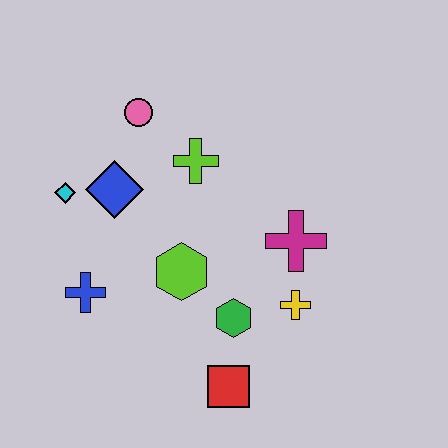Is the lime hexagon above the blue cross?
Yes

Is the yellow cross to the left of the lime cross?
No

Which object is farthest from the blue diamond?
The red square is farthest from the blue diamond.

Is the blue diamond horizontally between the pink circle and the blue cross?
Yes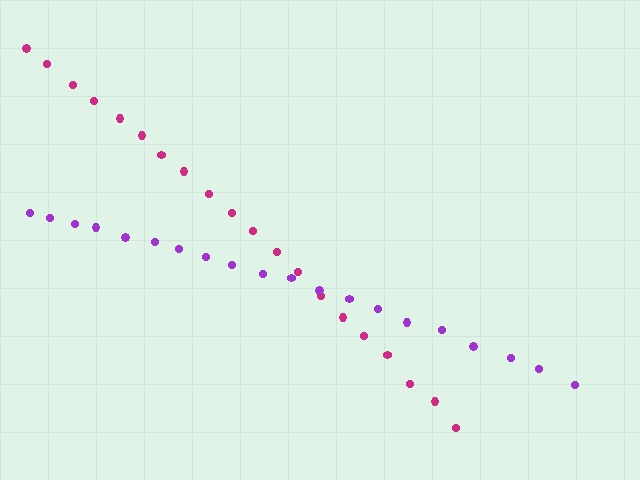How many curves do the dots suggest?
There are 2 distinct paths.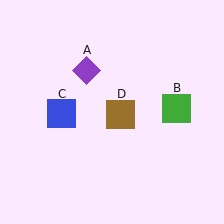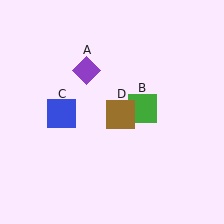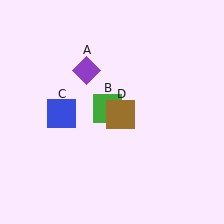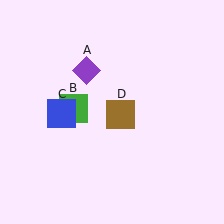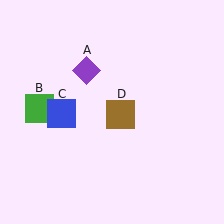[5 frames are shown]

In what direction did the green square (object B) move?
The green square (object B) moved left.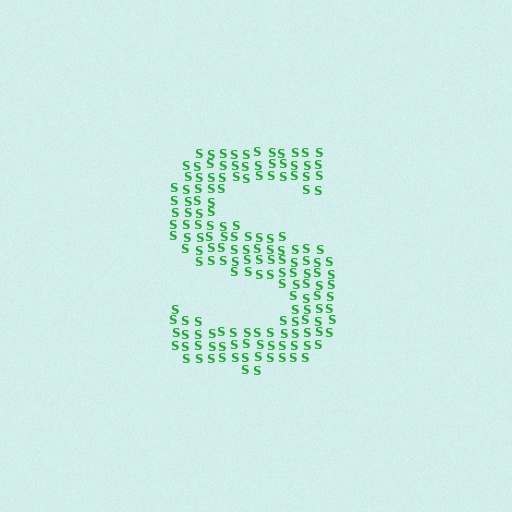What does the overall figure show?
The overall figure shows the letter S.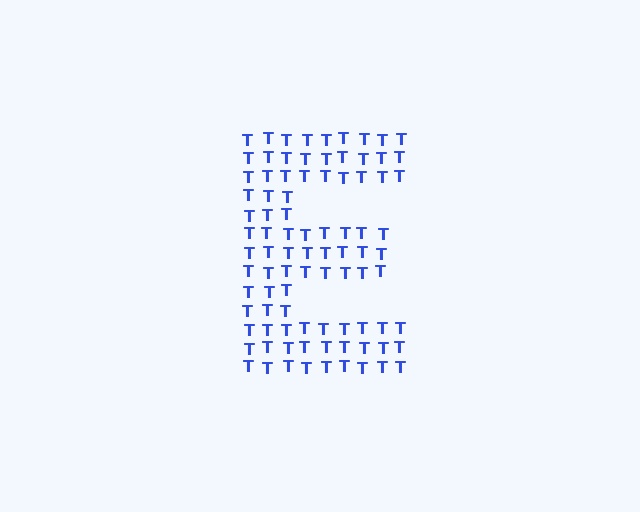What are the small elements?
The small elements are letter T's.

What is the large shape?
The large shape is the letter E.